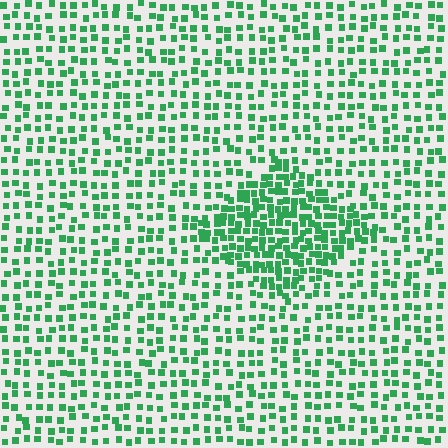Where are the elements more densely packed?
The elements are more densely packed inside the diamond boundary.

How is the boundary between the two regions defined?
The boundary is defined by a change in element density (approximately 2.0x ratio). All elements are the same color, size, and shape.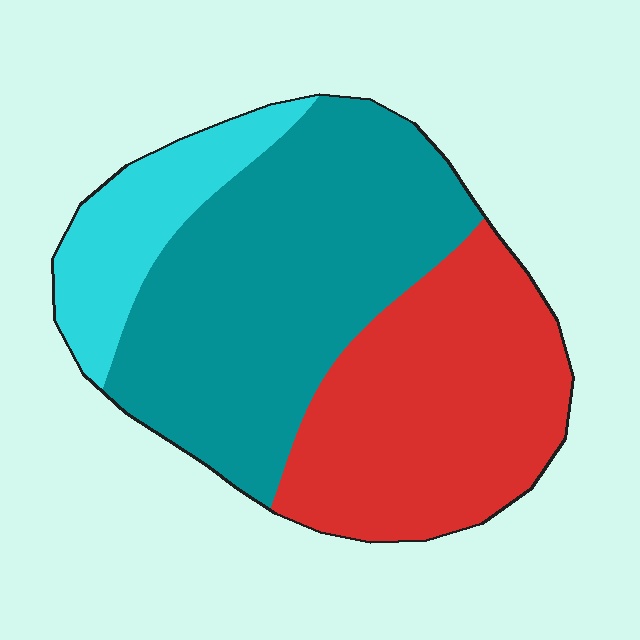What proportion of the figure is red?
Red covers around 35% of the figure.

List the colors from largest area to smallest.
From largest to smallest: teal, red, cyan.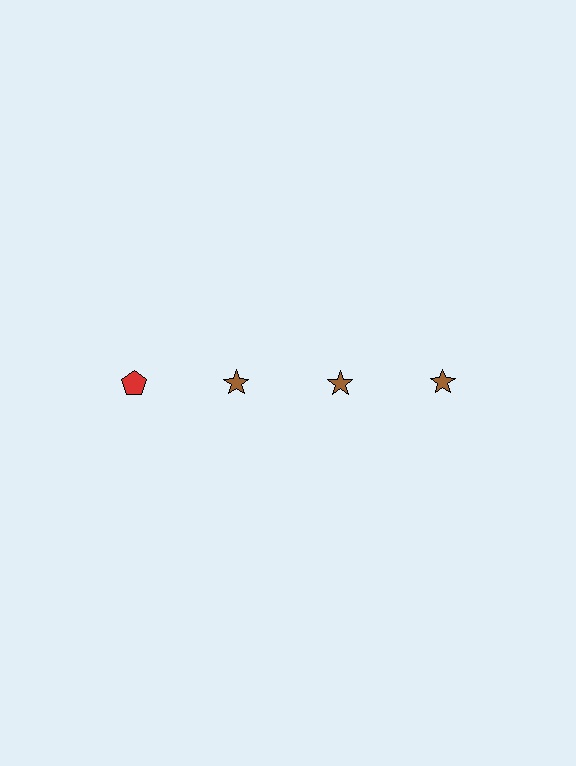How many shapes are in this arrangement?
There are 4 shapes arranged in a grid pattern.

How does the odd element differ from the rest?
It differs in both color (red instead of brown) and shape (pentagon instead of star).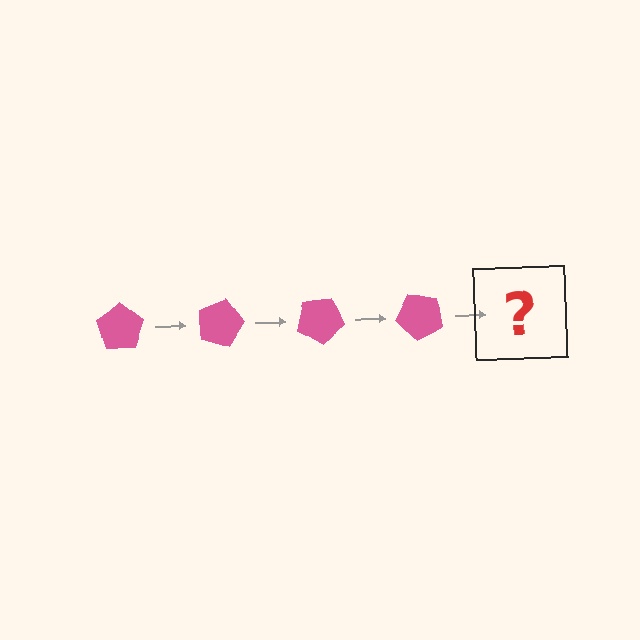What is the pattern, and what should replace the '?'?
The pattern is that the pentagon rotates 15 degrees each step. The '?' should be a pink pentagon rotated 60 degrees.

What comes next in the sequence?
The next element should be a pink pentagon rotated 60 degrees.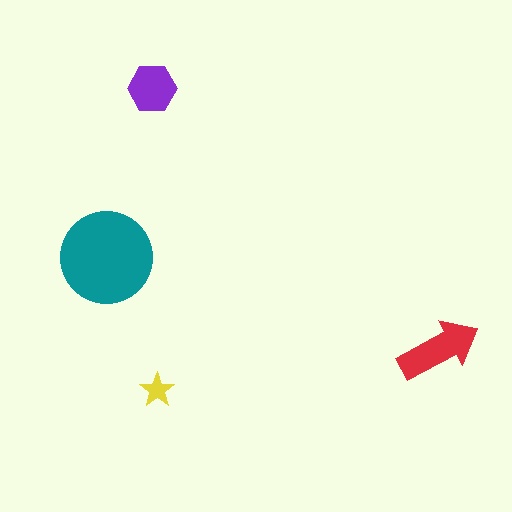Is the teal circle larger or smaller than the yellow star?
Larger.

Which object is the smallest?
The yellow star.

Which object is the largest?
The teal circle.